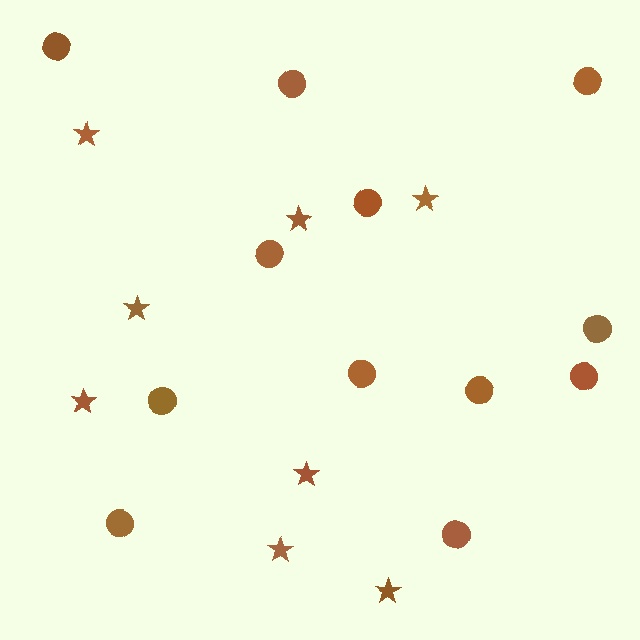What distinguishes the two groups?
There are 2 groups: one group of circles (12) and one group of stars (8).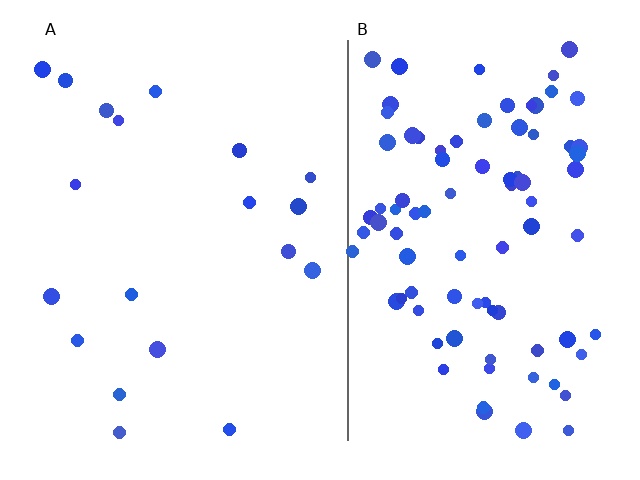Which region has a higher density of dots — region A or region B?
B (the right).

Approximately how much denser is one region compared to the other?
Approximately 4.6× — region B over region A.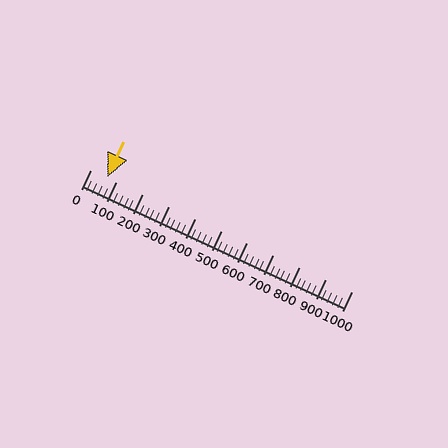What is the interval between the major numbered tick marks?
The major tick marks are spaced 100 units apart.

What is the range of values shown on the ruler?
The ruler shows values from 0 to 1000.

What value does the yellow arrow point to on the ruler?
The yellow arrow points to approximately 66.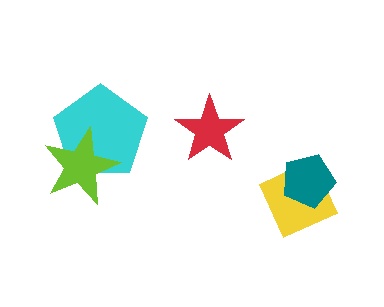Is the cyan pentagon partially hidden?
Yes, it is partially covered by another shape.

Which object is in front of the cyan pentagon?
The lime star is in front of the cyan pentagon.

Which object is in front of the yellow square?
The teal pentagon is in front of the yellow square.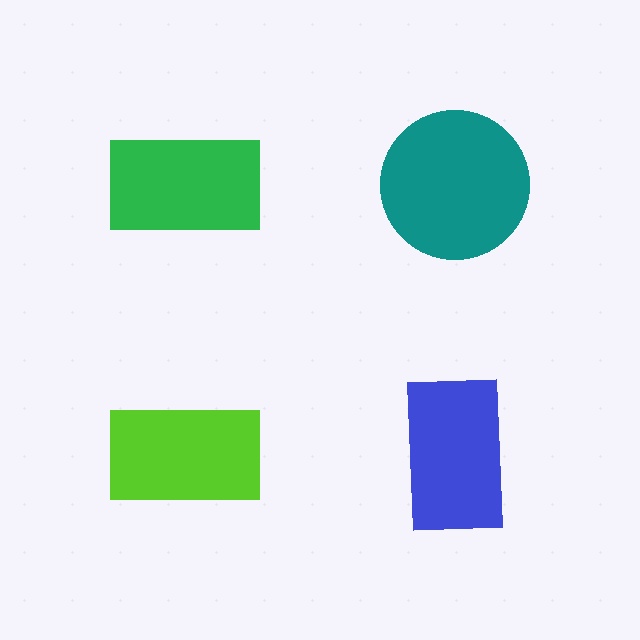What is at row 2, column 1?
A lime rectangle.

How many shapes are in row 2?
2 shapes.